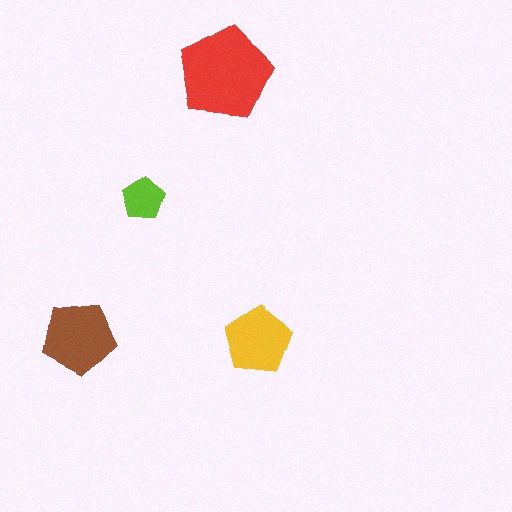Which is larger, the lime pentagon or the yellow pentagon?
The yellow one.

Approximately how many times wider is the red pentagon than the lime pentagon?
About 2 times wider.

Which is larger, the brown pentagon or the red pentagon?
The red one.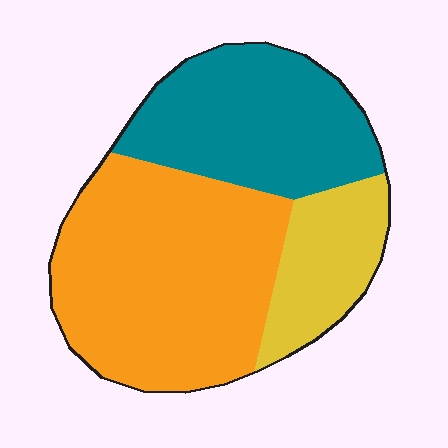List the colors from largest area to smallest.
From largest to smallest: orange, teal, yellow.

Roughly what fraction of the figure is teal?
Teal covers about 30% of the figure.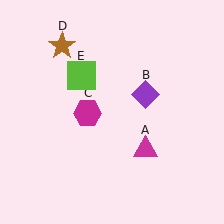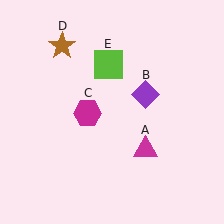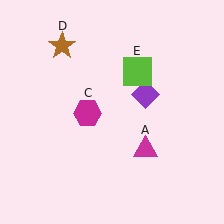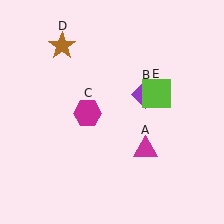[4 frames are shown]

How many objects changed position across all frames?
1 object changed position: lime square (object E).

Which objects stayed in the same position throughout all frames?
Magenta triangle (object A) and purple diamond (object B) and magenta hexagon (object C) and brown star (object D) remained stationary.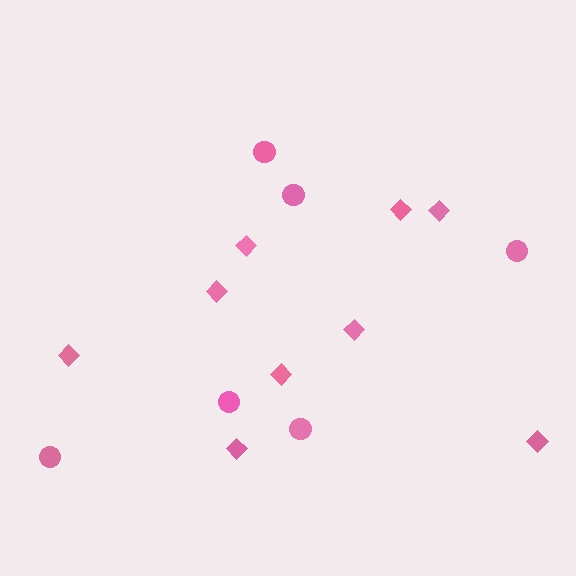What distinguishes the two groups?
There are 2 groups: one group of diamonds (9) and one group of circles (6).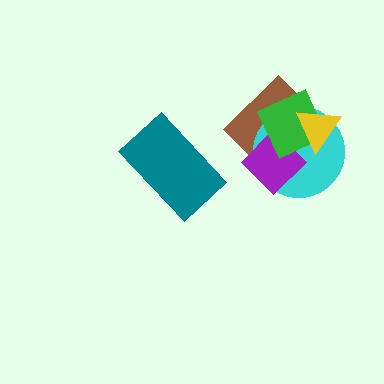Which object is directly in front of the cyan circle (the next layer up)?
The purple diamond is directly in front of the cyan circle.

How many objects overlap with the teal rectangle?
0 objects overlap with the teal rectangle.